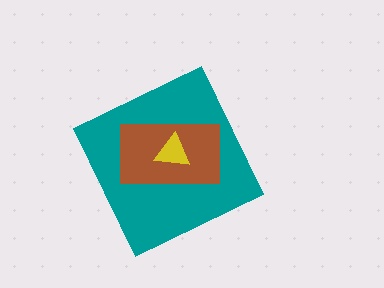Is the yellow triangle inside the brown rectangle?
Yes.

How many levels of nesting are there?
3.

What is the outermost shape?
The teal diamond.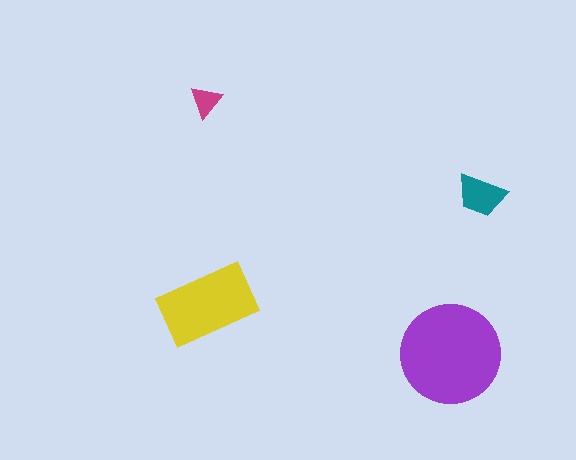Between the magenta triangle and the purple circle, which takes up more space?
The purple circle.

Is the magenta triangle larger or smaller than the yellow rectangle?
Smaller.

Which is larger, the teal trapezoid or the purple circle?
The purple circle.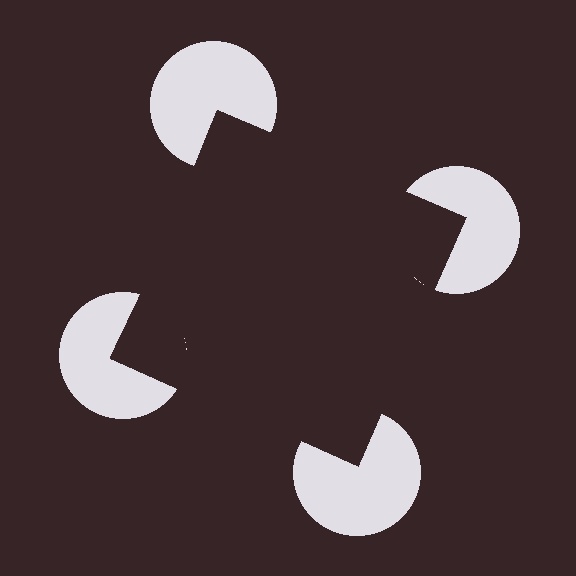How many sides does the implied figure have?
4 sides.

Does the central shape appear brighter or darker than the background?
It typically appears slightly darker than the background, even though no actual brightness change is drawn.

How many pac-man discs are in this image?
There are 4 — one at each vertex of the illusory square.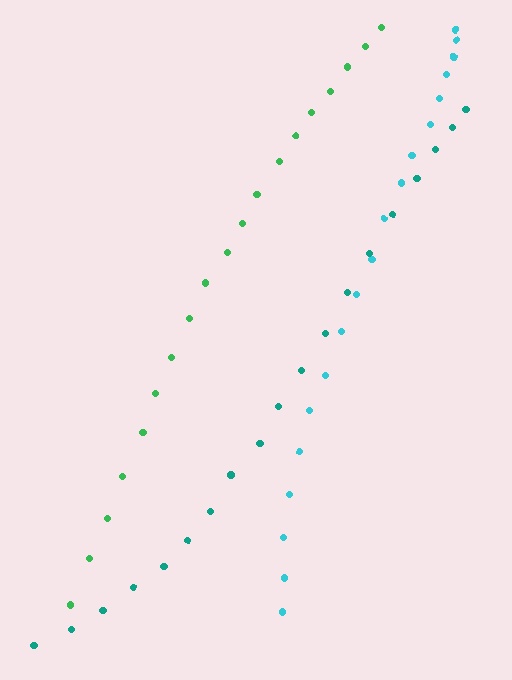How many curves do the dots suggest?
There are 3 distinct paths.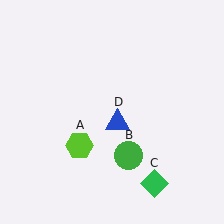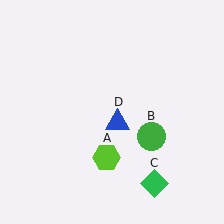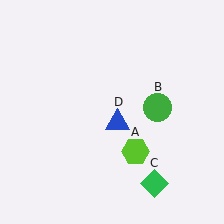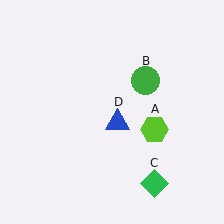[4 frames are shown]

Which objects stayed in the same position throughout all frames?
Green diamond (object C) and blue triangle (object D) remained stationary.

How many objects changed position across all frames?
2 objects changed position: lime hexagon (object A), green circle (object B).